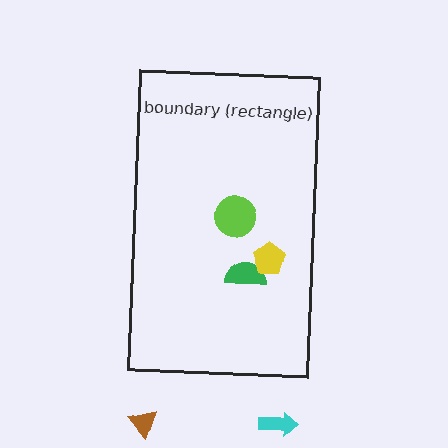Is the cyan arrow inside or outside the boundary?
Outside.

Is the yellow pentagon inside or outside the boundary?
Inside.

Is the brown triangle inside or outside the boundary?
Outside.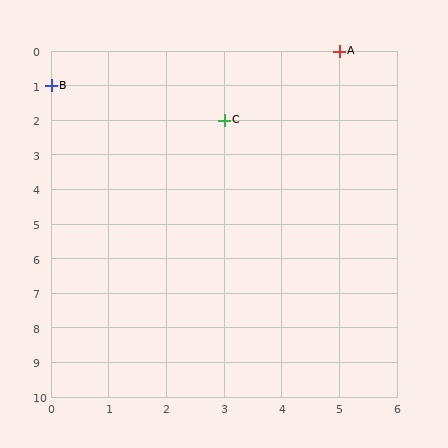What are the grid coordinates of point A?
Point A is at grid coordinates (5, 0).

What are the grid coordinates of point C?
Point C is at grid coordinates (3, 2).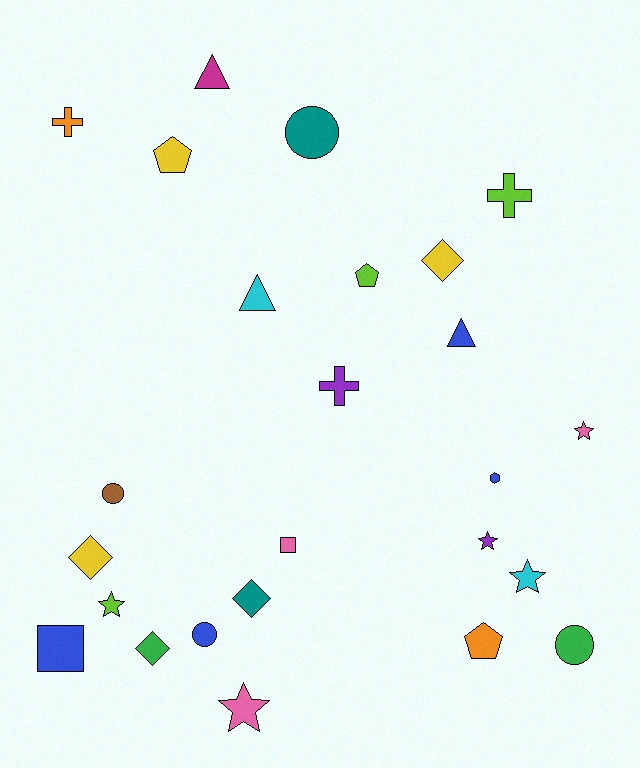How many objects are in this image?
There are 25 objects.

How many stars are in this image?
There are 5 stars.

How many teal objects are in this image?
There are 2 teal objects.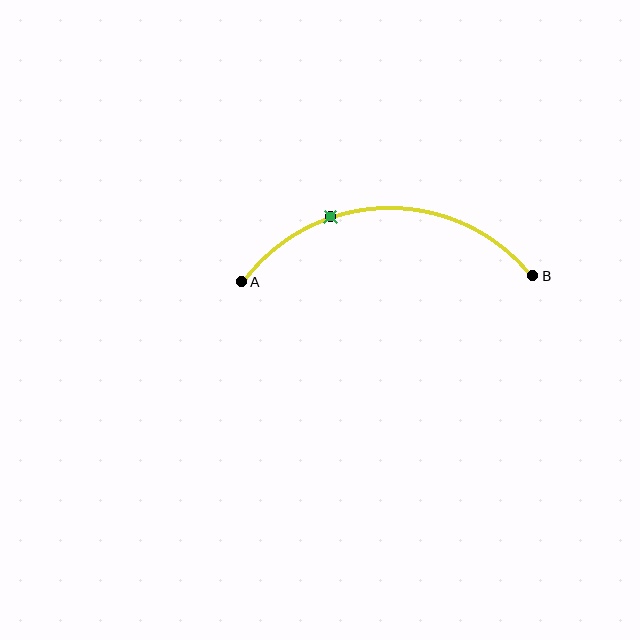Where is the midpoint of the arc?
The arc midpoint is the point on the curve farthest from the straight line joining A and B. It sits above that line.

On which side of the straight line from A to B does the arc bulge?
The arc bulges above the straight line connecting A and B.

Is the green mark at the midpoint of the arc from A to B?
No. The green mark lies on the arc but is closer to endpoint A. The arc midpoint would be at the point on the curve equidistant along the arc from both A and B.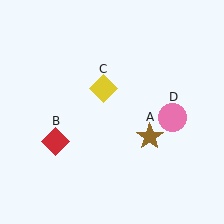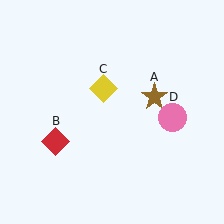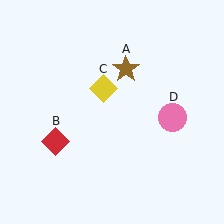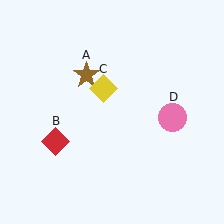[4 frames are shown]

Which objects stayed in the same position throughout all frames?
Red diamond (object B) and yellow diamond (object C) and pink circle (object D) remained stationary.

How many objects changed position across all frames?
1 object changed position: brown star (object A).